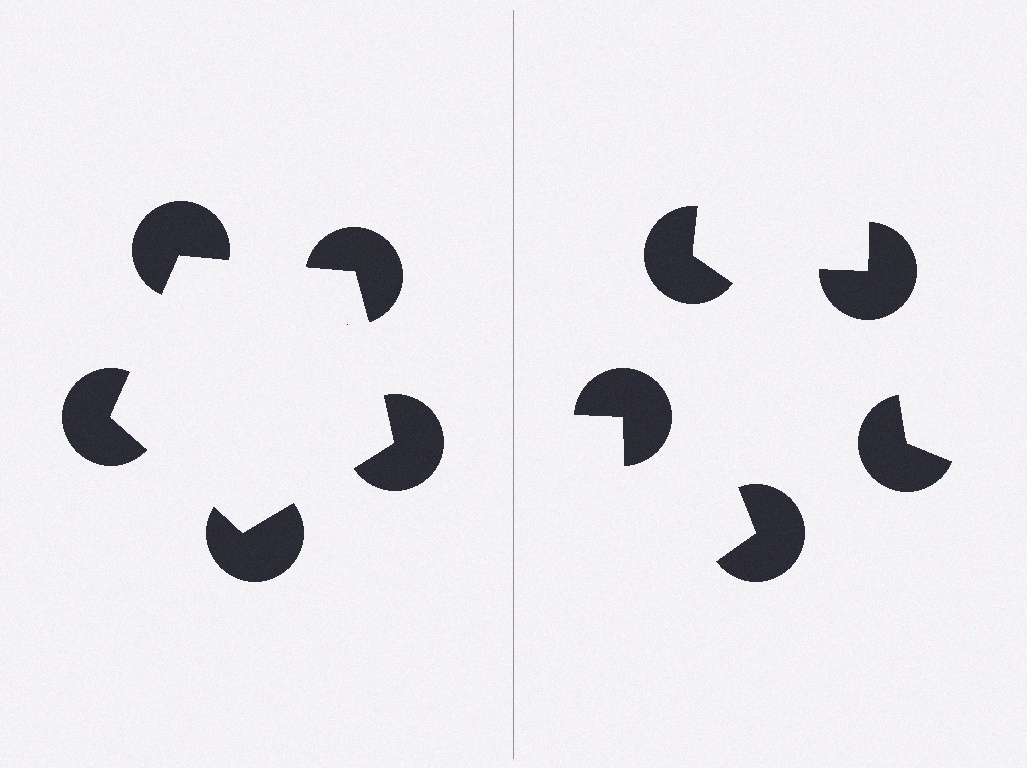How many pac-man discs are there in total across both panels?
10 — 5 on each side.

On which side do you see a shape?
An illusory pentagon appears on the left side. On the right side the wedge cuts are rotated, so no coherent shape forms.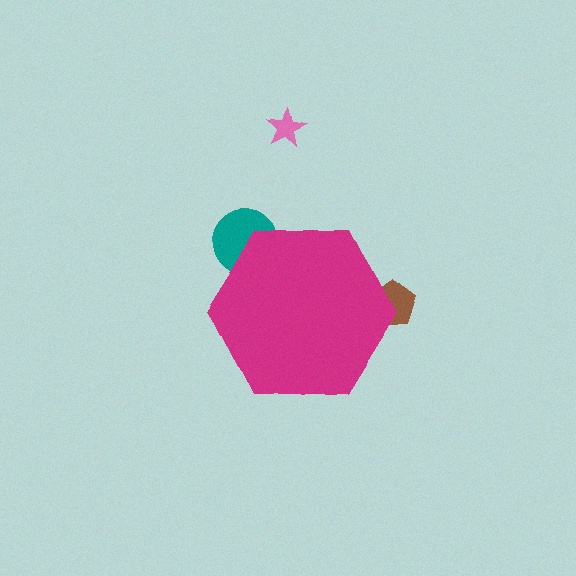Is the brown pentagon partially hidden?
Yes, the brown pentagon is partially hidden behind the magenta hexagon.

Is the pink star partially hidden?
No, the pink star is fully visible.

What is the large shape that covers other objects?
A magenta hexagon.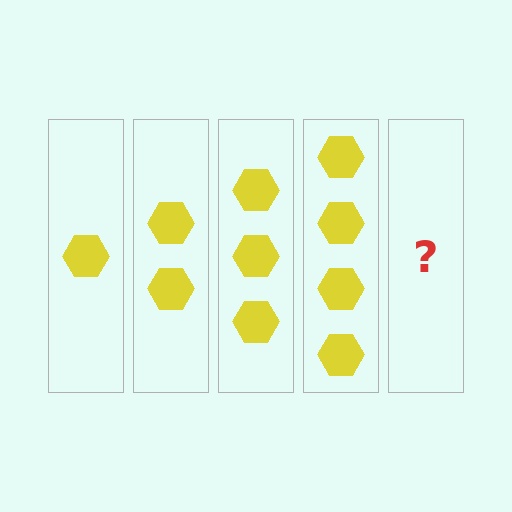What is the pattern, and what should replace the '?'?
The pattern is that each step adds one more hexagon. The '?' should be 5 hexagons.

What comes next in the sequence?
The next element should be 5 hexagons.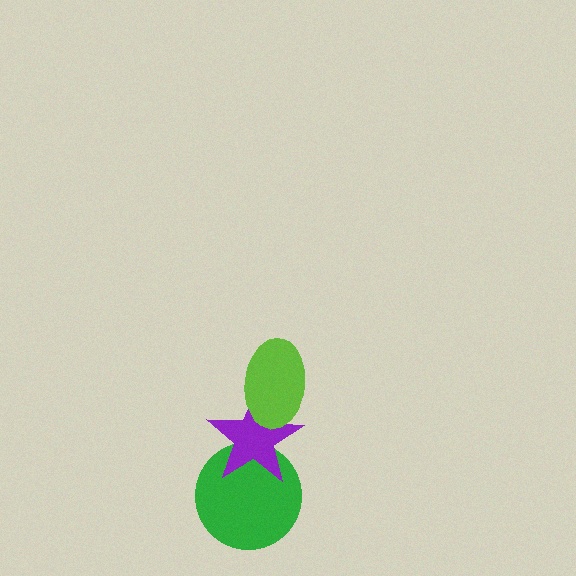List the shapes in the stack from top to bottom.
From top to bottom: the lime ellipse, the purple star, the green circle.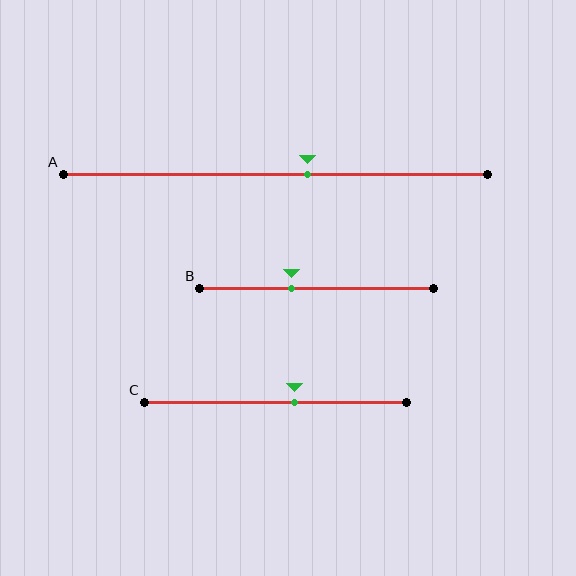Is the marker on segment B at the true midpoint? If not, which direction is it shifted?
No, the marker on segment B is shifted to the left by about 11% of the segment length.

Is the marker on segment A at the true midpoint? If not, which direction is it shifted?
No, the marker on segment A is shifted to the right by about 7% of the segment length.